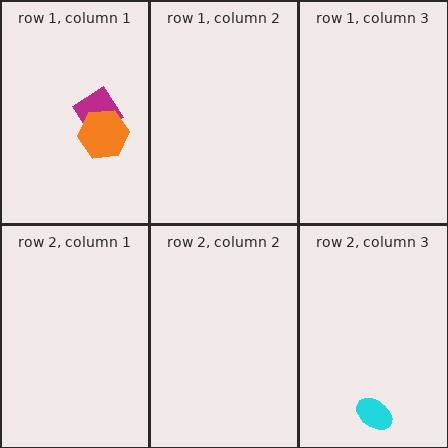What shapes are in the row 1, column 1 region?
The magenta diamond, the orange hexagon.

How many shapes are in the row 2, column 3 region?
1.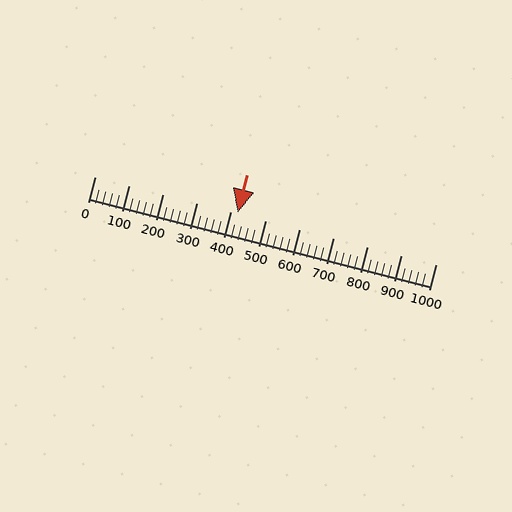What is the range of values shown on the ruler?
The ruler shows values from 0 to 1000.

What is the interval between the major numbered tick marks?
The major tick marks are spaced 100 units apart.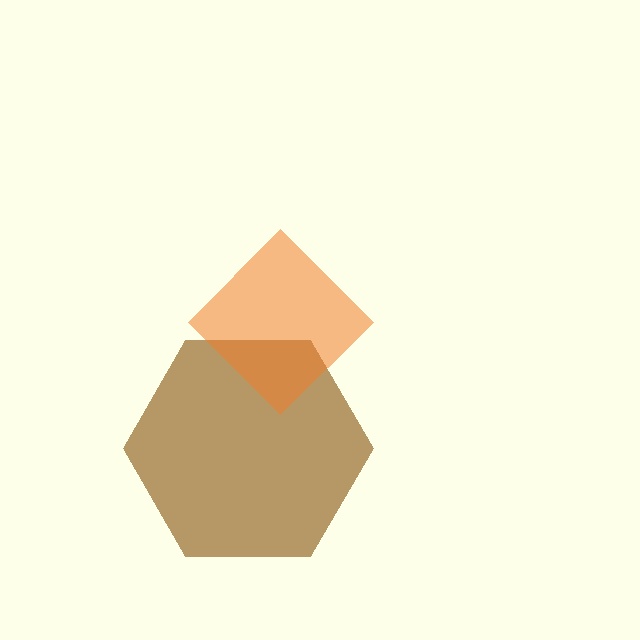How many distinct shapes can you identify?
There are 2 distinct shapes: a brown hexagon, an orange diamond.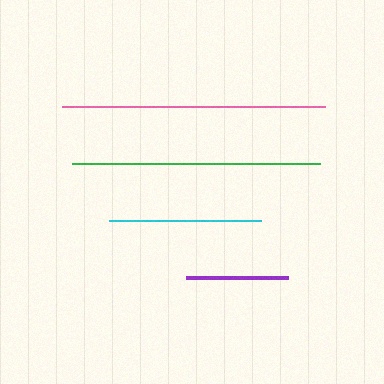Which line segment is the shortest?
The purple line is the shortest at approximately 102 pixels.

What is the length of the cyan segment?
The cyan segment is approximately 152 pixels long.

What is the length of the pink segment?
The pink segment is approximately 263 pixels long.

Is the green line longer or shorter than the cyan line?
The green line is longer than the cyan line.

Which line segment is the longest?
The pink line is the longest at approximately 263 pixels.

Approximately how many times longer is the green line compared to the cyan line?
The green line is approximately 1.6 times the length of the cyan line.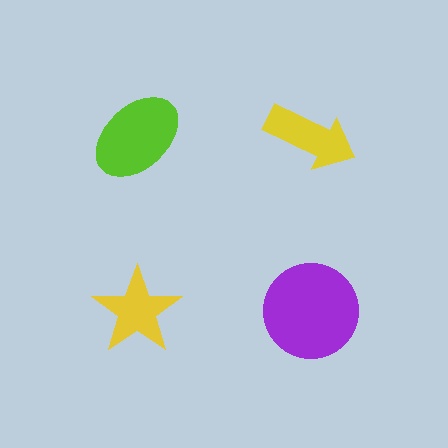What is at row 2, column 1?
A yellow star.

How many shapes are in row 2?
2 shapes.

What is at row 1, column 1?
A lime ellipse.